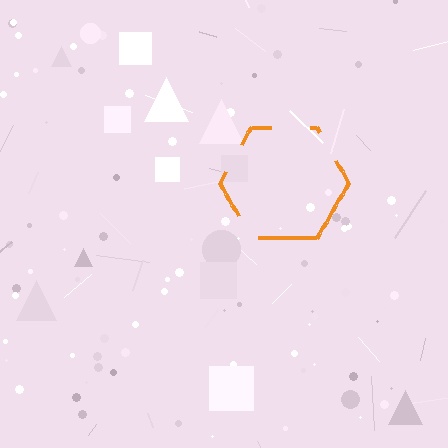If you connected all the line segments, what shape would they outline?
They would outline a hexagon.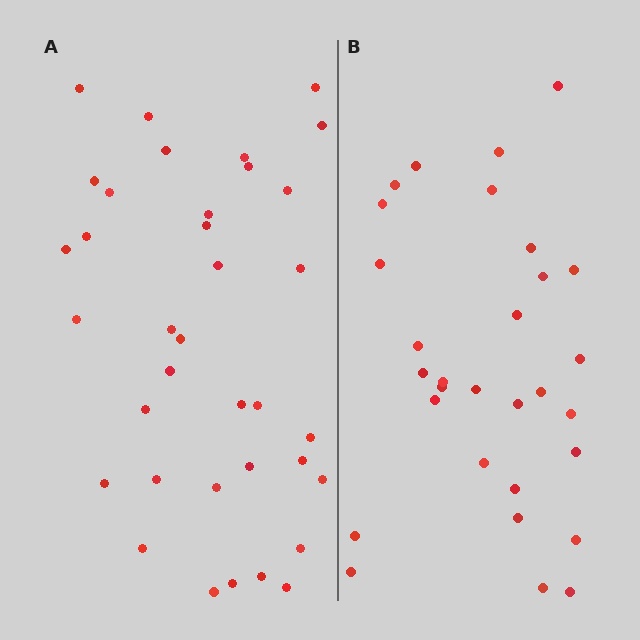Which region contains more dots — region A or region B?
Region A (the left region) has more dots.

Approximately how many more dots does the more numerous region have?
Region A has about 6 more dots than region B.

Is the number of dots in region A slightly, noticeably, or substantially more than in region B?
Region A has only slightly more — the two regions are fairly close. The ratio is roughly 1.2 to 1.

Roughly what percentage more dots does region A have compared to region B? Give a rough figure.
About 20% more.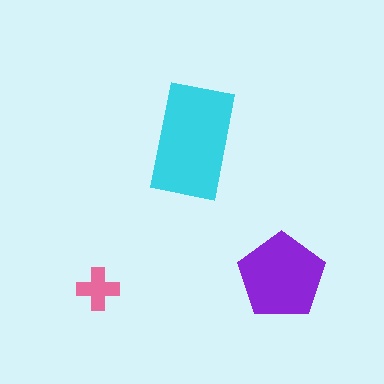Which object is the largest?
The cyan rectangle.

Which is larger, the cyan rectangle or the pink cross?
The cyan rectangle.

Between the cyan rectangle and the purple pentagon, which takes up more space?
The cyan rectangle.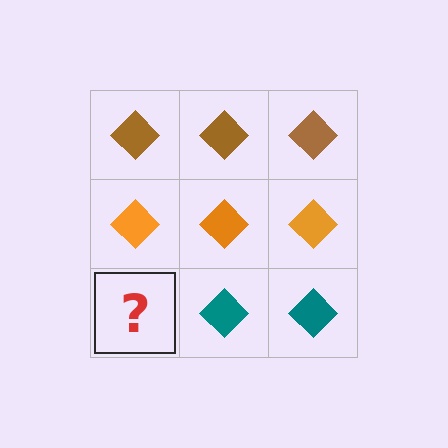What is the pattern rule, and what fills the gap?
The rule is that each row has a consistent color. The gap should be filled with a teal diamond.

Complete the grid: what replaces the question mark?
The question mark should be replaced with a teal diamond.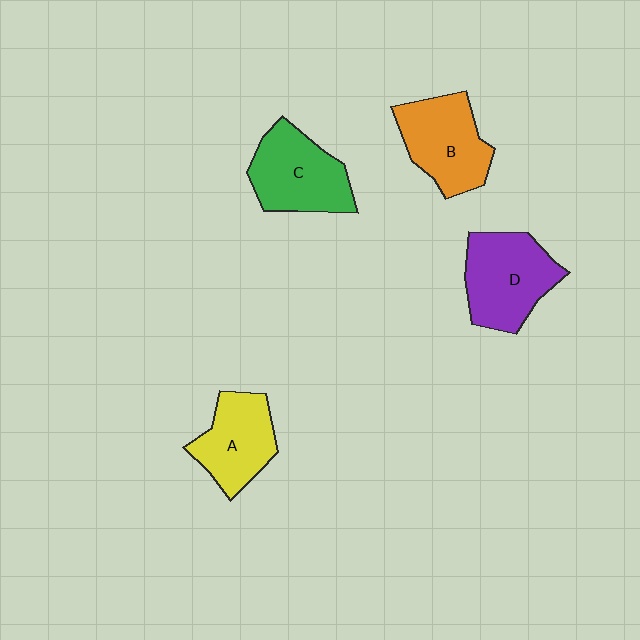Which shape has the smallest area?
Shape A (yellow).